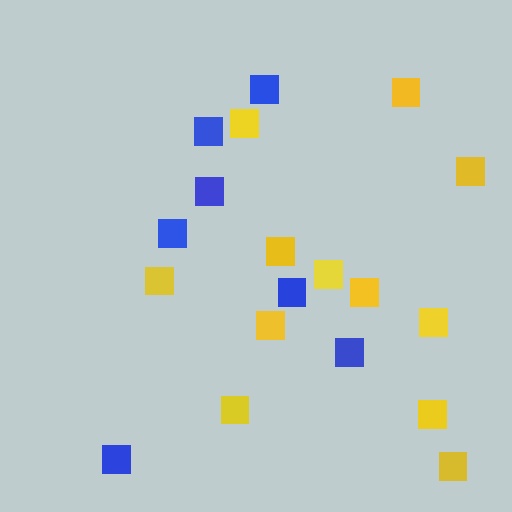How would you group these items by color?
There are 2 groups: one group of blue squares (7) and one group of yellow squares (12).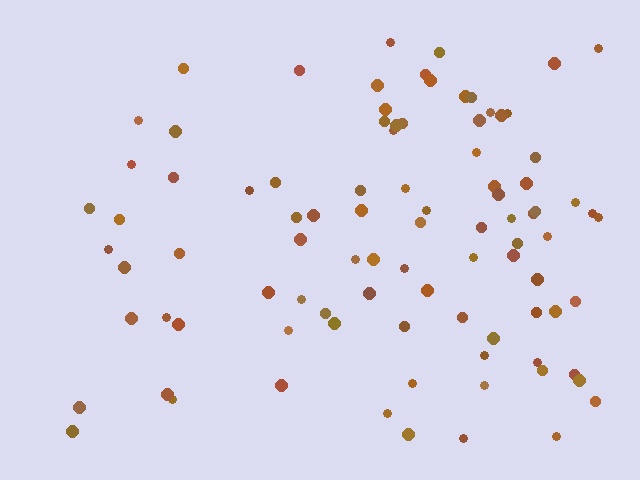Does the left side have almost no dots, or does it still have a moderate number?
Still a moderate number, just noticeably fewer than the right.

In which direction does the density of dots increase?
From left to right, with the right side densest.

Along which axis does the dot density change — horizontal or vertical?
Horizontal.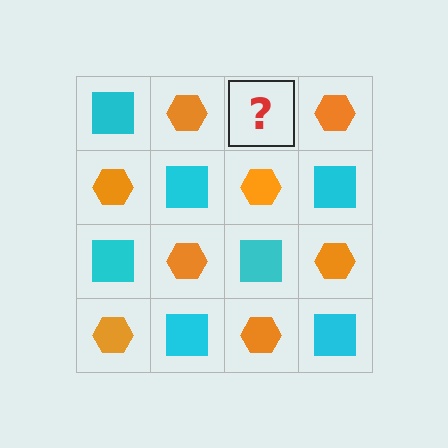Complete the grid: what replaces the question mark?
The question mark should be replaced with a cyan square.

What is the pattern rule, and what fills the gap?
The rule is that it alternates cyan square and orange hexagon in a checkerboard pattern. The gap should be filled with a cyan square.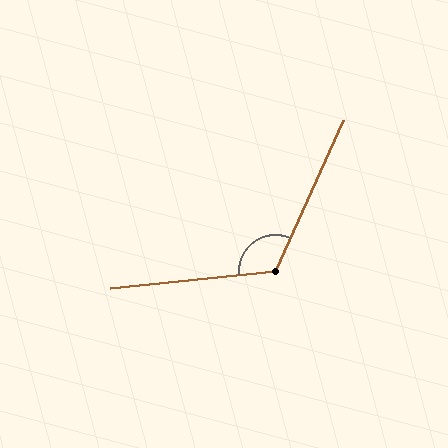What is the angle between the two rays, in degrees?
Approximately 120 degrees.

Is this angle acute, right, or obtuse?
It is obtuse.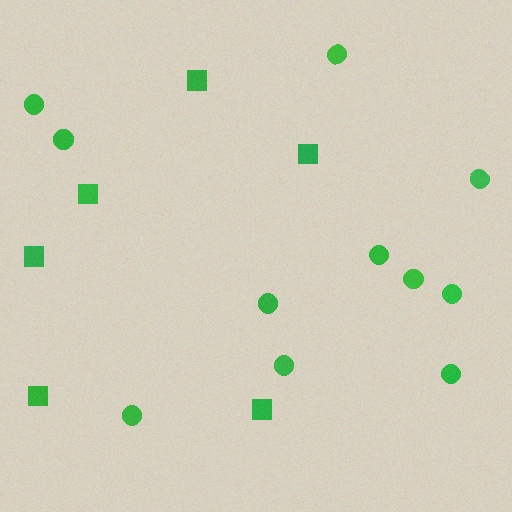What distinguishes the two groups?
There are 2 groups: one group of circles (11) and one group of squares (6).